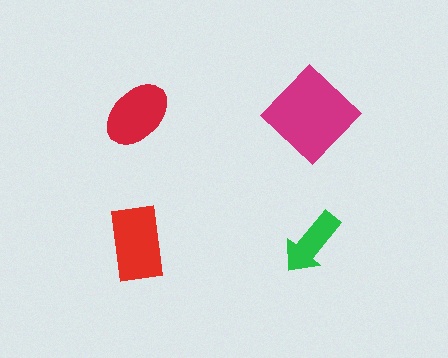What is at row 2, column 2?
A green arrow.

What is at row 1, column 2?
A magenta diamond.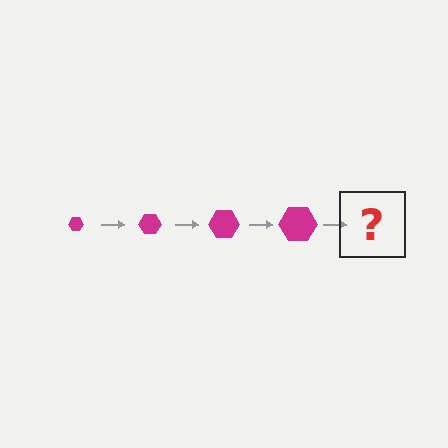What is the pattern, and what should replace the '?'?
The pattern is that the hexagon gets progressively larger each step. The '?' should be a magenta hexagon, larger than the previous one.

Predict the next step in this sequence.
The next step is a magenta hexagon, larger than the previous one.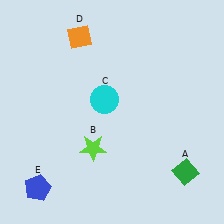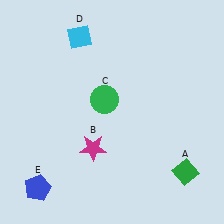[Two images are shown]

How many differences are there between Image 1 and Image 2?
There are 3 differences between the two images.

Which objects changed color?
B changed from lime to magenta. C changed from cyan to green. D changed from orange to cyan.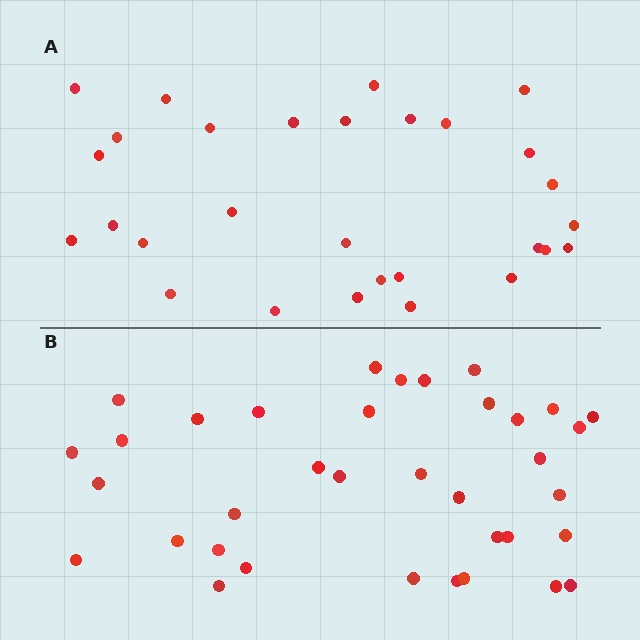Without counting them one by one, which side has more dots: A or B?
Region B (the bottom region) has more dots.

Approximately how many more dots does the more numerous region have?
Region B has roughly 8 or so more dots than region A.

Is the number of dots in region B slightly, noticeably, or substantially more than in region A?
Region B has only slightly more — the two regions are fairly close. The ratio is roughly 1.2 to 1.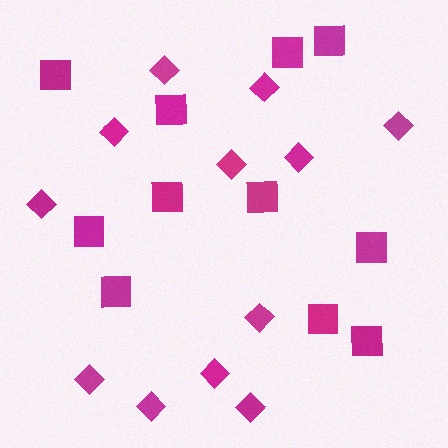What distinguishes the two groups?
There are 2 groups: one group of squares (11) and one group of diamonds (12).